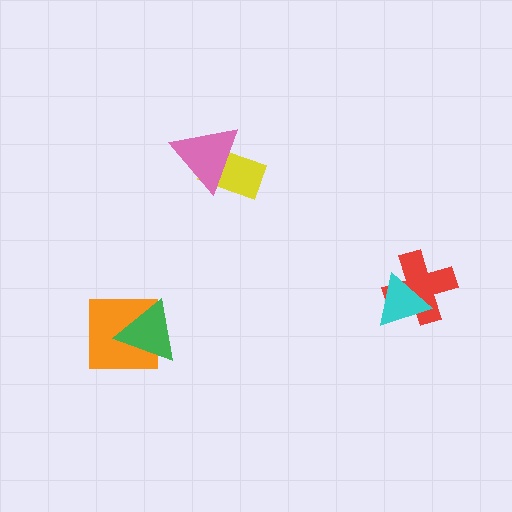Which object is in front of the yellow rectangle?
The pink triangle is in front of the yellow rectangle.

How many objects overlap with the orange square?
1 object overlaps with the orange square.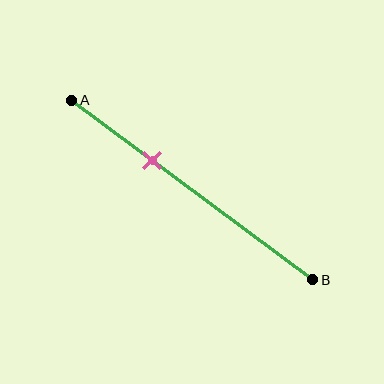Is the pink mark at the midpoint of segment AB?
No, the mark is at about 35% from A, not at the 50% midpoint.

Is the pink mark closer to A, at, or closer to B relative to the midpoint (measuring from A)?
The pink mark is closer to point A than the midpoint of segment AB.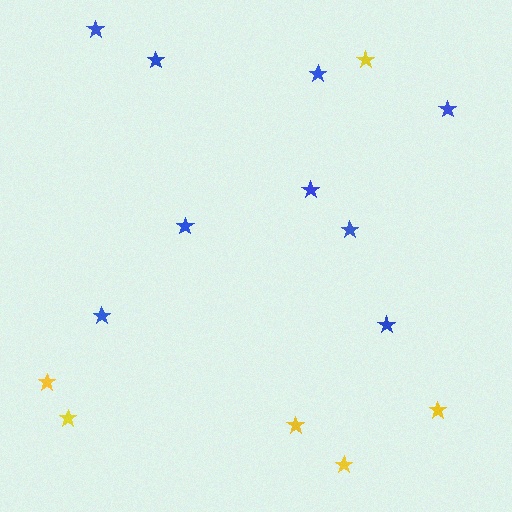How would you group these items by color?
There are 2 groups: one group of blue stars (9) and one group of yellow stars (6).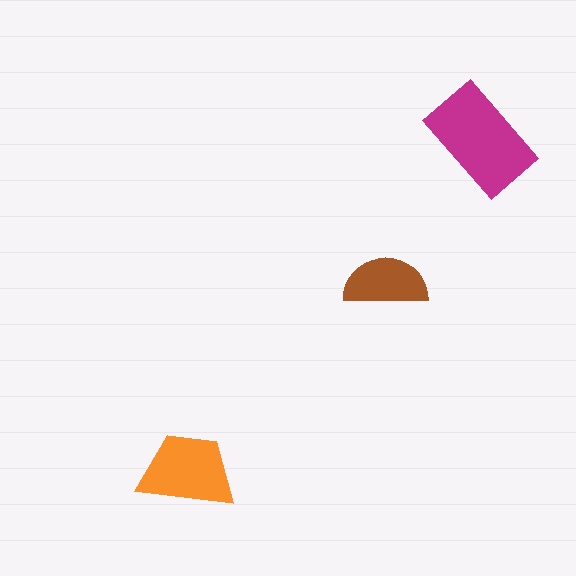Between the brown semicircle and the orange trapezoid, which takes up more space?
The orange trapezoid.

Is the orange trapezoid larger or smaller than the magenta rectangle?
Smaller.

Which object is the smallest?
The brown semicircle.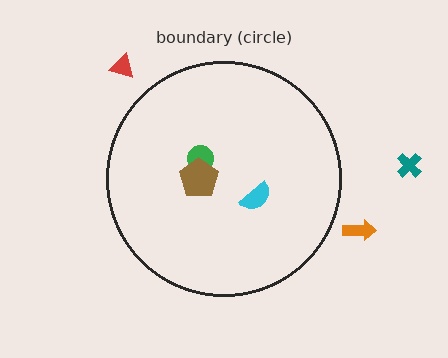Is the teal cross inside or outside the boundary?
Outside.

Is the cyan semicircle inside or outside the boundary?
Inside.